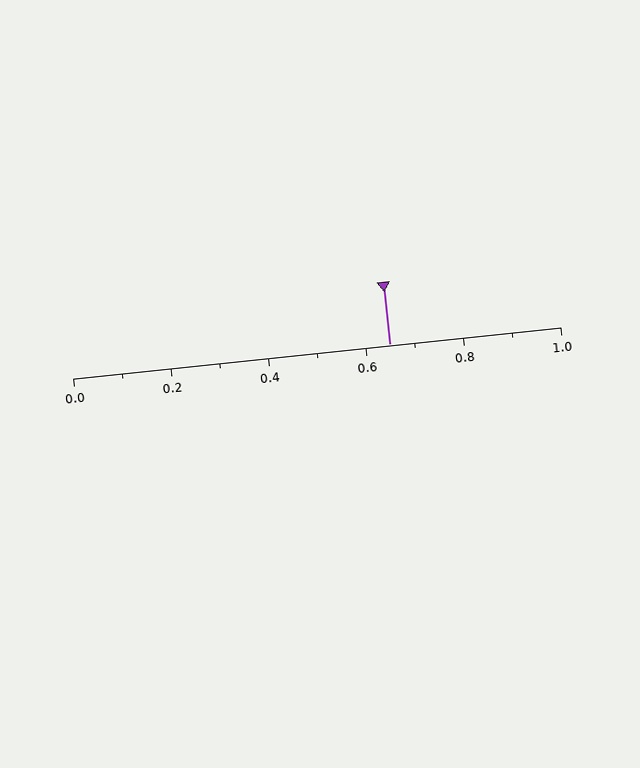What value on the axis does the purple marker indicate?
The marker indicates approximately 0.65.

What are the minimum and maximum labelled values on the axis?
The axis runs from 0.0 to 1.0.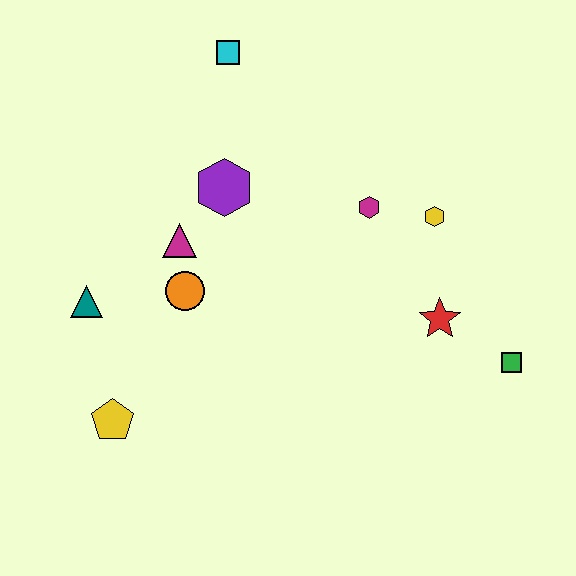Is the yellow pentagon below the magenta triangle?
Yes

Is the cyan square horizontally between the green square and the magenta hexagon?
No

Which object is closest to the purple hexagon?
The magenta triangle is closest to the purple hexagon.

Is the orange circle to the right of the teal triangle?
Yes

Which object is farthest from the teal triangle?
The green square is farthest from the teal triangle.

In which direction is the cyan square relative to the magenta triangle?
The cyan square is above the magenta triangle.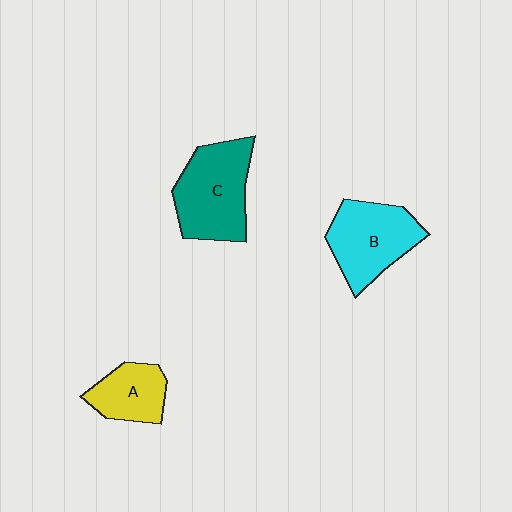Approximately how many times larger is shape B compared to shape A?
Approximately 1.5 times.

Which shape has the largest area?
Shape C (teal).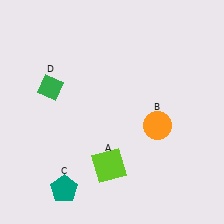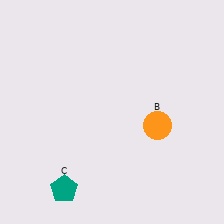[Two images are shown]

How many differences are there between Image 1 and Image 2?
There are 2 differences between the two images.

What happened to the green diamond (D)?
The green diamond (D) was removed in Image 2. It was in the top-left area of Image 1.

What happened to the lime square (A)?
The lime square (A) was removed in Image 2. It was in the bottom-left area of Image 1.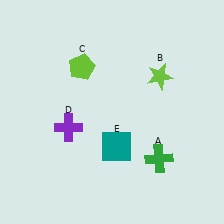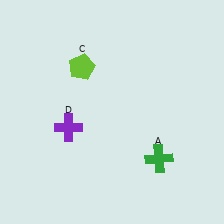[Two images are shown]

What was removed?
The lime star (B), the teal square (E) were removed in Image 2.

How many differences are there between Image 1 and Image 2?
There are 2 differences between the two images.